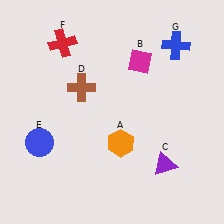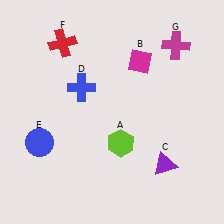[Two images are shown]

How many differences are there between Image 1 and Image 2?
There are 3 differences between the two images.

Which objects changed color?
A changed from orange to lime. D changed from brown to blue. G changed from blue to magenta.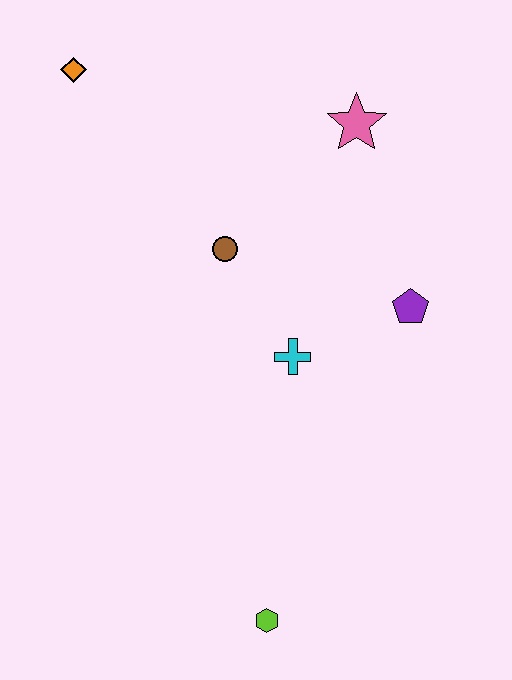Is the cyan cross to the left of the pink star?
Yes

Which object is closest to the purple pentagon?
The cyan cross is closest to the purple pentagon.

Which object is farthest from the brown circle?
The lime hexagon is farthest from the brown circle.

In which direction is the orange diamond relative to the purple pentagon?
The orange diamond is to the left of the purple pentagon.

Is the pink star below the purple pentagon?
No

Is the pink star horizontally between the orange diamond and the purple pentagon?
Yes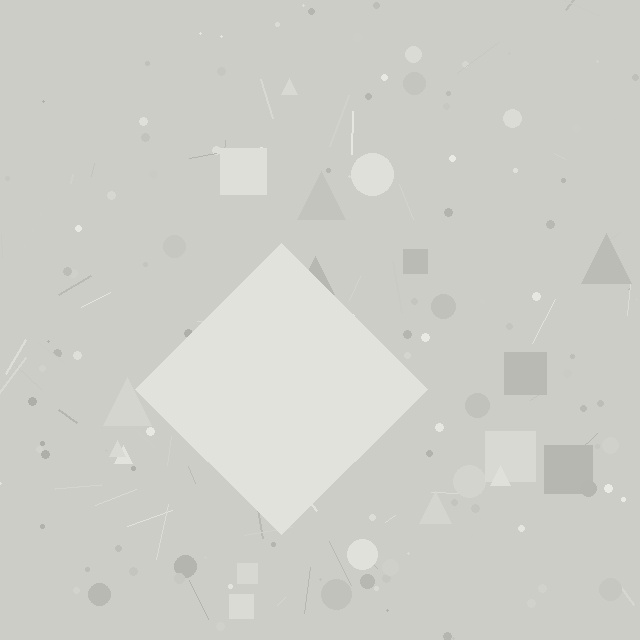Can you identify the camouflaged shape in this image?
The camouflaged shape is a diamond.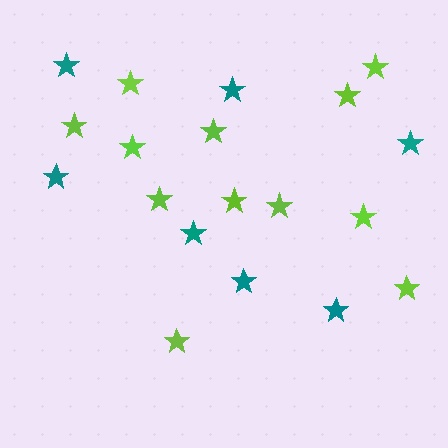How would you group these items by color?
There are 2 groups: one group of teal stars (7) and one group of lime stars (12).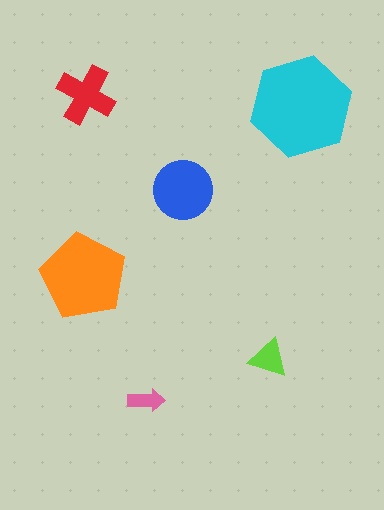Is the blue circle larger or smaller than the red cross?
Larger.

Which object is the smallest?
The pink arrow.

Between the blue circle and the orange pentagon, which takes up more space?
The orange pentagon.